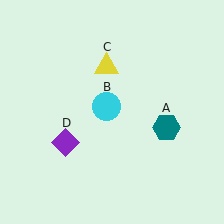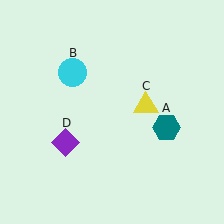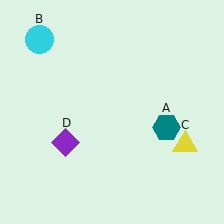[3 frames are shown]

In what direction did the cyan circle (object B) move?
The cyan circle (object B) moved up and to the left.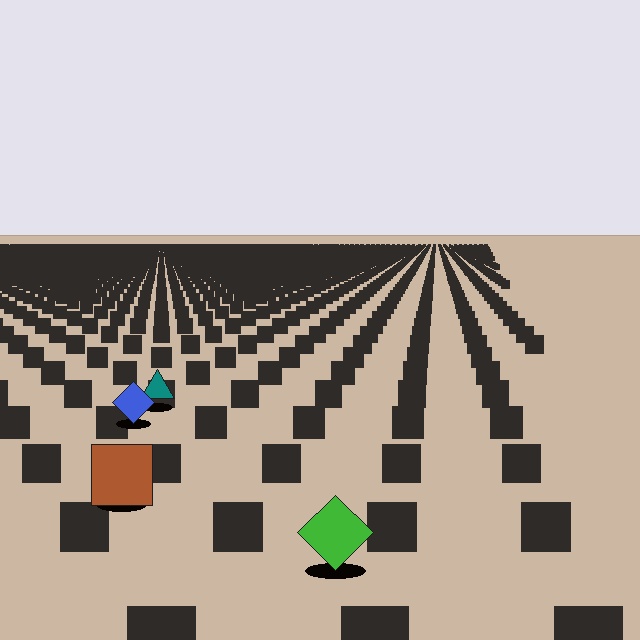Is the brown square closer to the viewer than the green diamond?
No. The green diamond is closer — you can tell from the texture gradient: the ground texture is coarser near it.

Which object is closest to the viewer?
The green diamond is closest. The texture marks near it are larger and more spread out.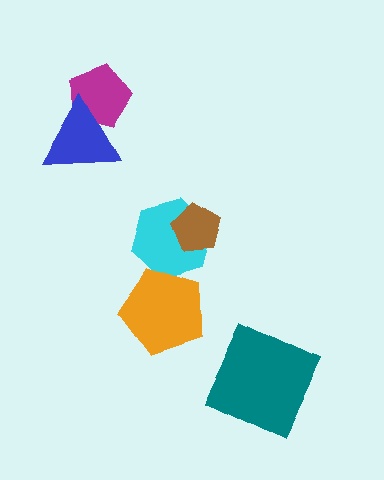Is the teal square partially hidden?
No, no other shape covers it.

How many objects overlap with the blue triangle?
1 object overlaps with the blue triangle.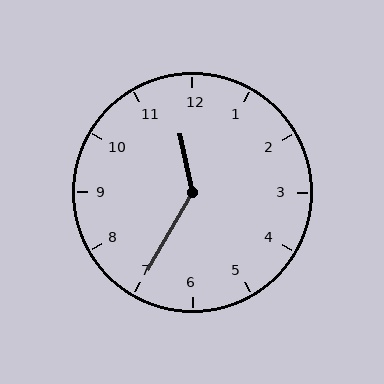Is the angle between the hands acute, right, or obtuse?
It is obtuse.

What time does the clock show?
11:35.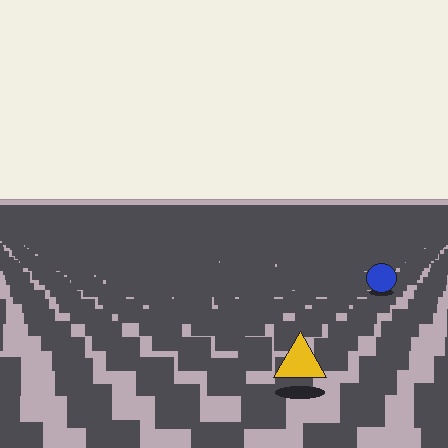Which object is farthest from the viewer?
The blue circle is farthest from the viewer. It appears smaller and the ground texture around it is denser.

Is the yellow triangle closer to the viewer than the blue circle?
Yes. The yellow triangle is closer — you can tell from the texture gradient: the ground texture is coarser near it.